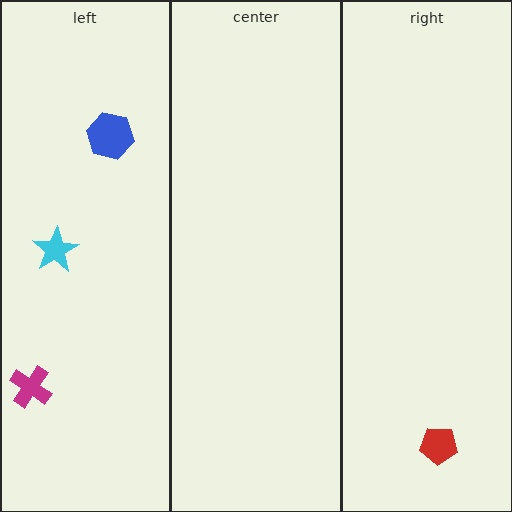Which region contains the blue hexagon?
The left region.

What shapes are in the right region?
The red pentagon.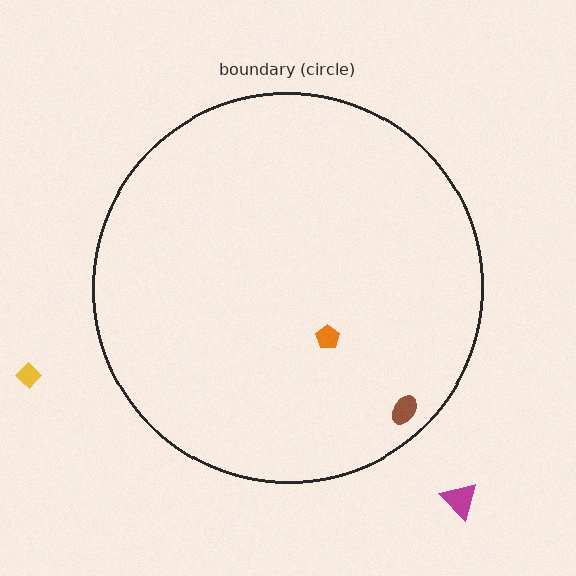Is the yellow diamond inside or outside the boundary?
Outside.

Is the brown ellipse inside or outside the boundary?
Inside.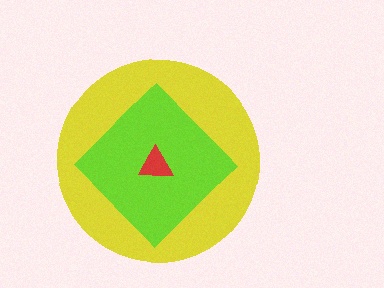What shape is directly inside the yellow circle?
The lime diamond.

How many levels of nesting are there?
3.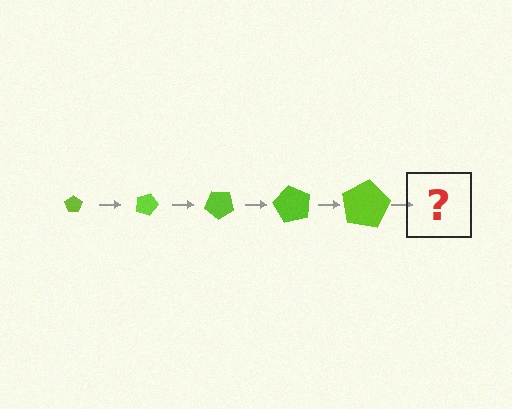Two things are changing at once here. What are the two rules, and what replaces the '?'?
The two rules are that the pentagon grows larger each step and it rotates 20 degrees each step. The '?' should be a pentagon, larger than the previous one and rotated 100 degrees from the start.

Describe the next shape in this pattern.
It should be a pentagon, larger than the previous one and rotated 100 degrees from the start.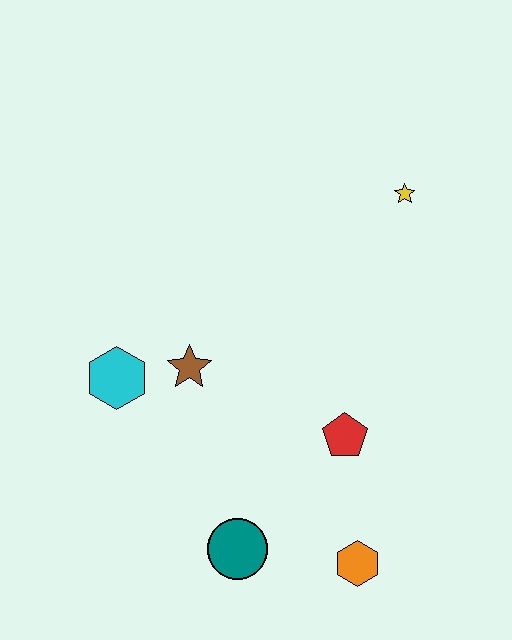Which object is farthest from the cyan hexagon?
The yellow star is farthest from the cyan hexagon.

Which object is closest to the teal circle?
The orange hexagon is closest to the teal circle.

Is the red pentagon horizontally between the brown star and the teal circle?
No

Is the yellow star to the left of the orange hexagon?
No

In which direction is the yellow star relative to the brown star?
The yellow star is to the right of the brown star.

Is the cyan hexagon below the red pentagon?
No